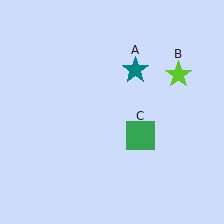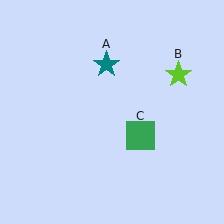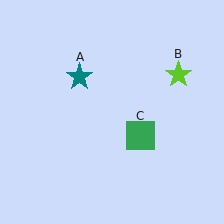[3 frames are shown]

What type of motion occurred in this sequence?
The teal star (object A) rotated counterclockwise around the center of the scene.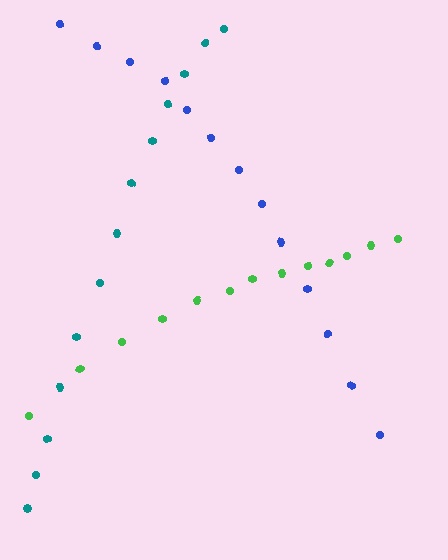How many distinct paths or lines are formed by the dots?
There are 3 distinct paths.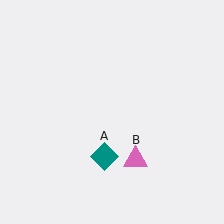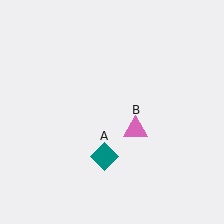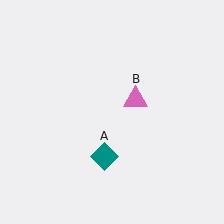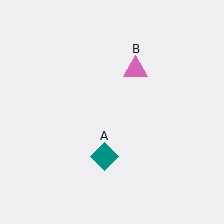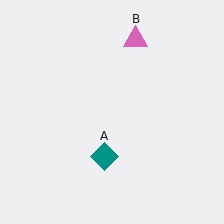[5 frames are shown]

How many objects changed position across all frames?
1 object changed position: pink triangle (object B).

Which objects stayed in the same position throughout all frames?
Teal diamond (object A) remained stationary.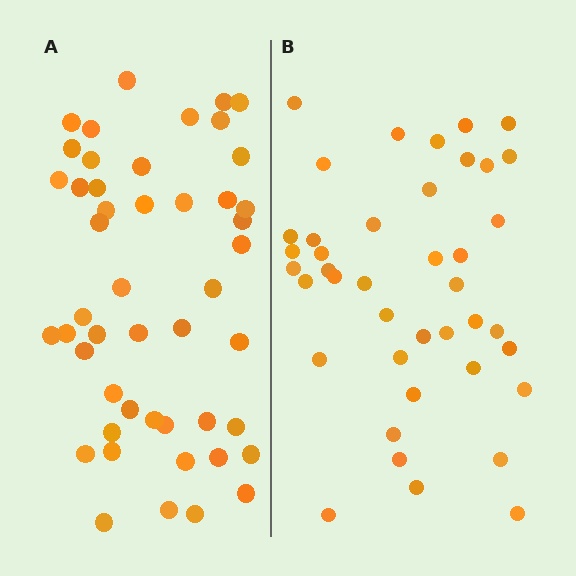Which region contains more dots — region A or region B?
Region A (the left region) has more dots.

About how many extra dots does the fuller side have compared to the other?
Region A has roughly 8 or so more dots than region B.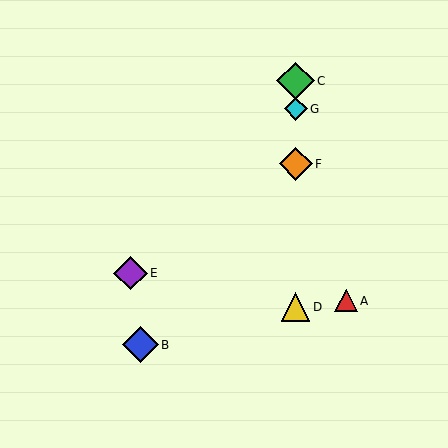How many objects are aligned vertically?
4 objects (C, D, F, G) are aligned vertically.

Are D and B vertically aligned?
No, D is at x≈296 and B is at x≈140.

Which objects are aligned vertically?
Objects C, D, F, G are aligned vertically.